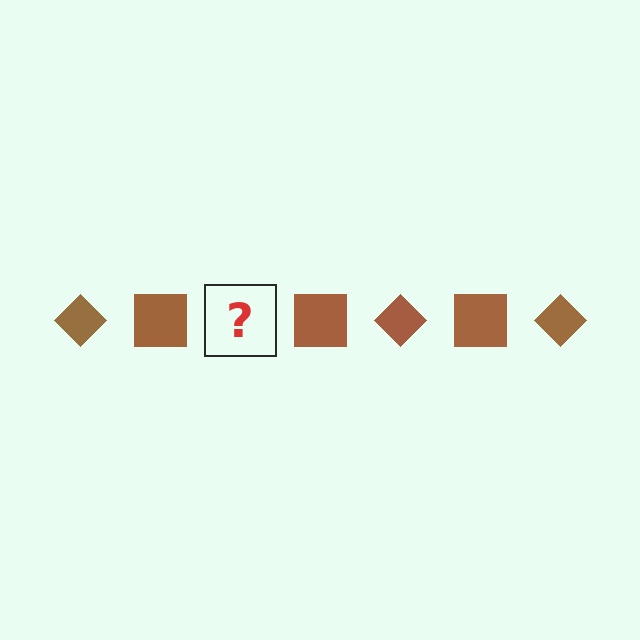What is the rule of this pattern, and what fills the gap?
The rule is that the pattern cycles through diamond, square shapes in brown. The gap should be filled with a brown diamond.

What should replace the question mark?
The question mark should be replaced with a brown diamond.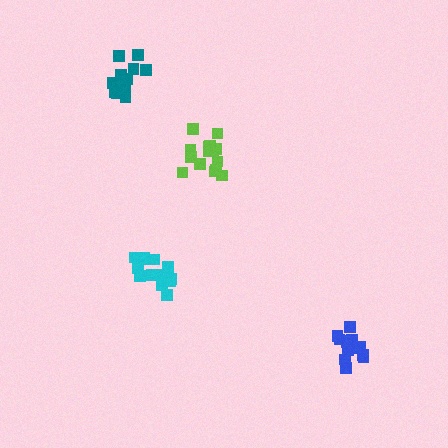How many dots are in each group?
Group 1: 13 dots, Group 2: 14 dots, Group 3: 15 dots, Group 4: 12 dots (54 total).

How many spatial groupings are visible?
There are 4 spatial groupings.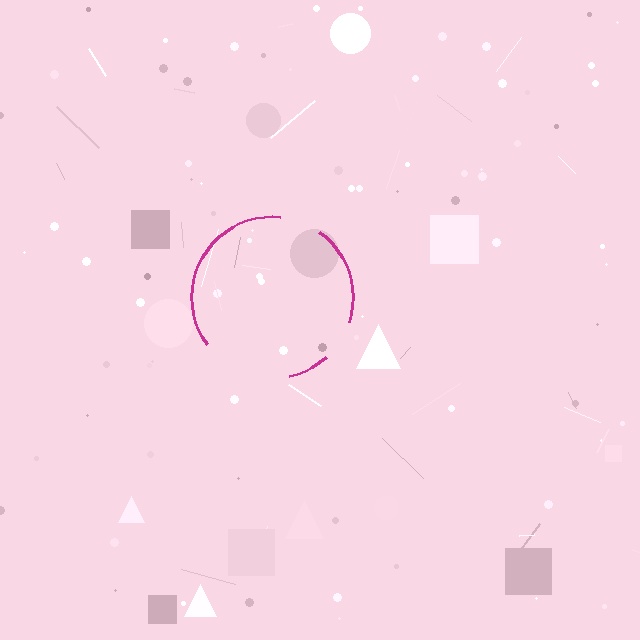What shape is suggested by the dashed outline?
The dashed outline suggests a circle.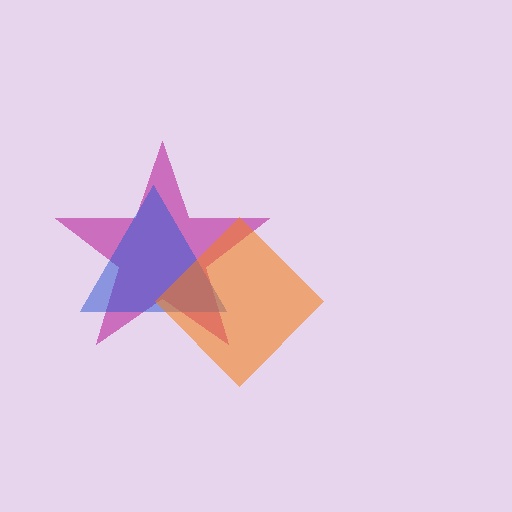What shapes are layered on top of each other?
The layered shapes are: a magenta star, a blue triangle, an orange diamond.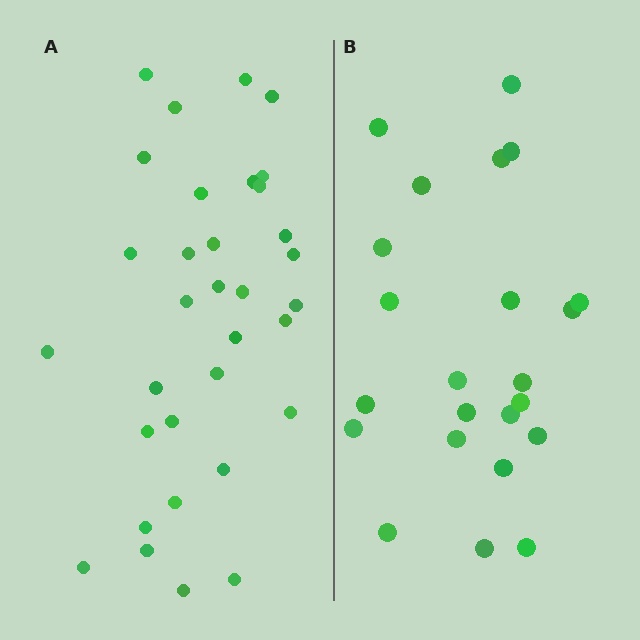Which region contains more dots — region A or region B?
Region A (the left region) has more dots.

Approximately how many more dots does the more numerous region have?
Region A has roughly 10 or so more dots than region B.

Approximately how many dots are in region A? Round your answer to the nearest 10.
About 30 dots. (The exact count is 33, which rounds to 30.)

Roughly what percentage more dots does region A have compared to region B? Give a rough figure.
About 45% more.